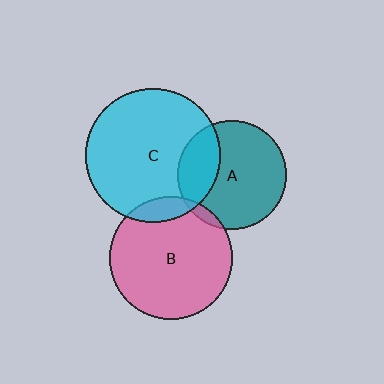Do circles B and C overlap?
Yes.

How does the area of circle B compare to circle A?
Approximately 1.3 times.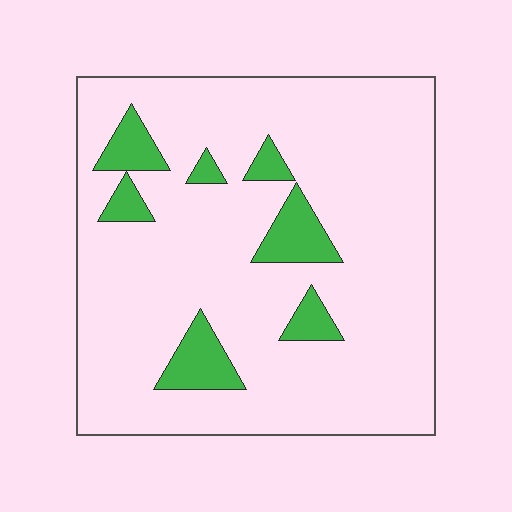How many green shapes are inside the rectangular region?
7.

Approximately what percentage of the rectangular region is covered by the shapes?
Approximately 10%.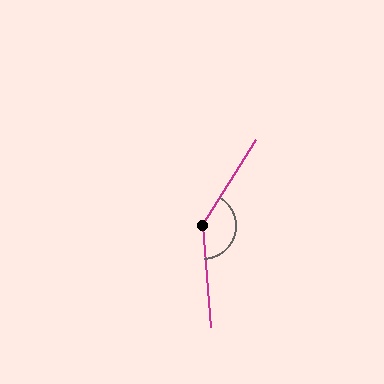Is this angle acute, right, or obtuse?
It is obtuse.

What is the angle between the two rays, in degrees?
Approximately 143 degrees.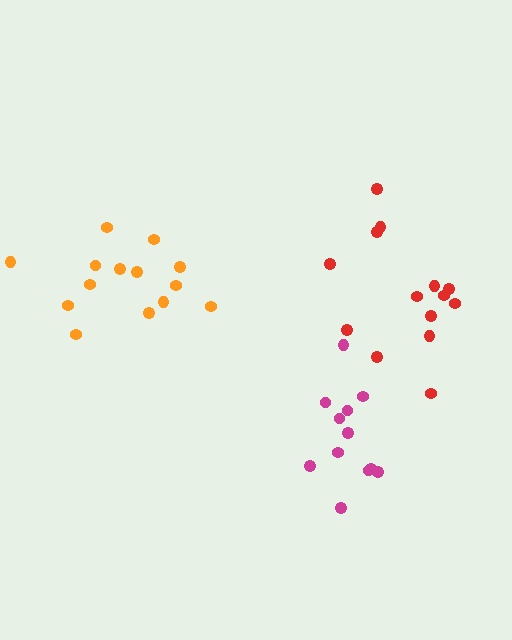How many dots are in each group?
Group 1: 14 dots, Group 2: 14 dots, Group 3: 12 dots (40 total).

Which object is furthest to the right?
The red cluster is rightmost.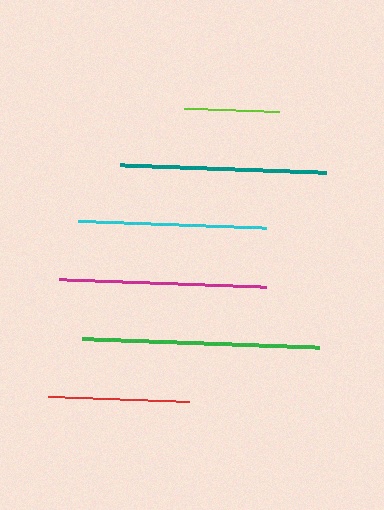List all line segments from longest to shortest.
From longest to shortest: green, magenta, teal, cyan, red, lime.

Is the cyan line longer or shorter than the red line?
The cyan line is longer than the red line.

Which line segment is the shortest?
The lime line is the shortest at approximately 95 pixels.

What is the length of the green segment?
The green segment is approximately 237 pixels long.